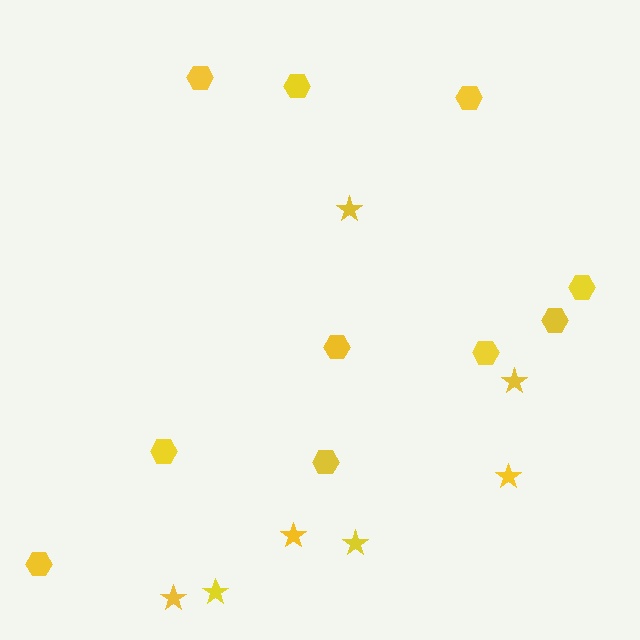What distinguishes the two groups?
There are 2 groups: one group of hexagons (10) and one group of stars (7).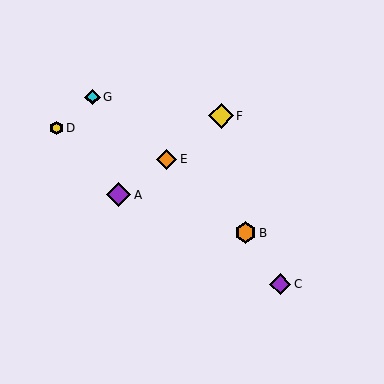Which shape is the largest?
The yellow diamond (labeled F) is the largest.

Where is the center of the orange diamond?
The center of the orange diamond is at (167, 159).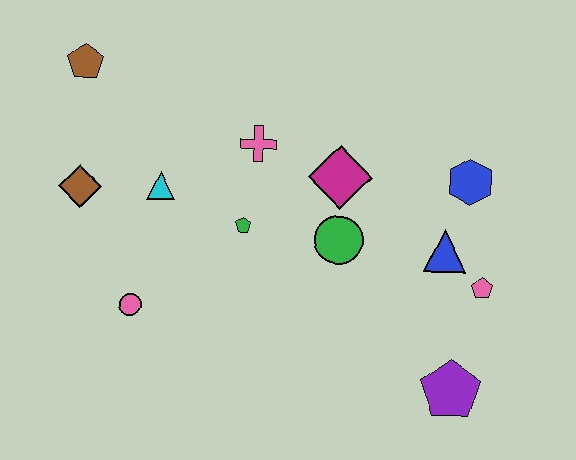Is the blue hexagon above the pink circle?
Yes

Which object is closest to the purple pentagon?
The pink pentagon is closest to the purple pentagon.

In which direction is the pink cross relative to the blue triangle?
The pink cross is to the left of the blue triangle.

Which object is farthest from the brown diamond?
The purple pentagon is farthest from the brown diamond.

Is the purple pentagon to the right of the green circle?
Yes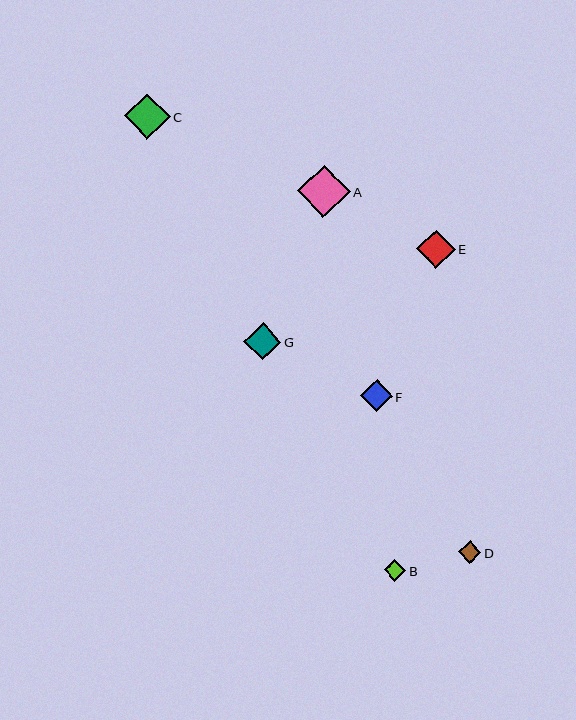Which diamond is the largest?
Diamond A is the largest with a size of approximately 52 pixels.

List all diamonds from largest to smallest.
From largest to smallest: A, C, E, G, F, D, B.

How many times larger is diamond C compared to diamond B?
Diamond C is approximately 2.1 times the size of diamond B.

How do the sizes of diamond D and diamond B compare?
Diamond D and diamond B are approximately the same size.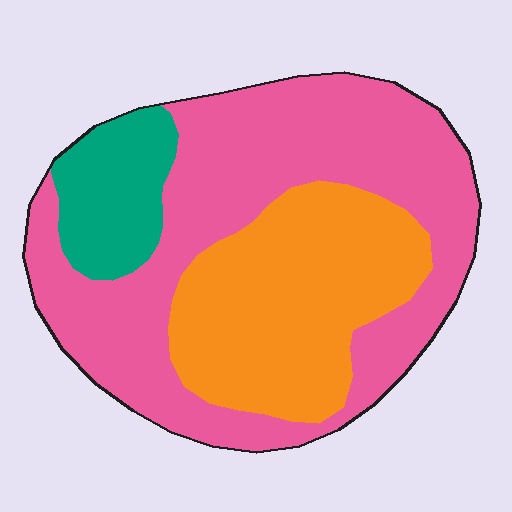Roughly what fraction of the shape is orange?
Orange covers around 35% of the shape.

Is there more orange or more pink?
Pink.